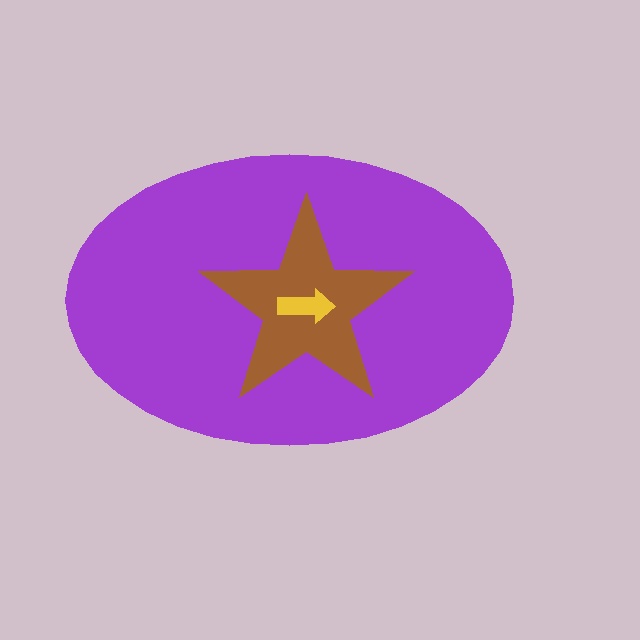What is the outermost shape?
The purple ellipse.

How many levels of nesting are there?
3.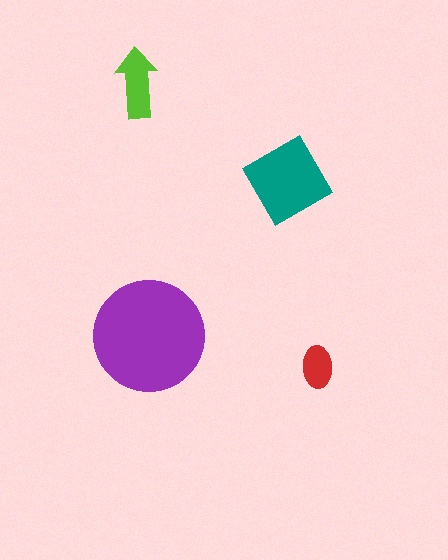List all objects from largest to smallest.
The purple circle, the teal square, the lime arrow, the red ellipse.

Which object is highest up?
The lime arrow is topmost.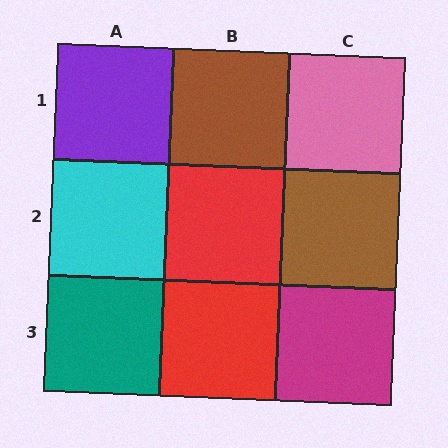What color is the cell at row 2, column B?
Red.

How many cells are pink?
1 cell is pink.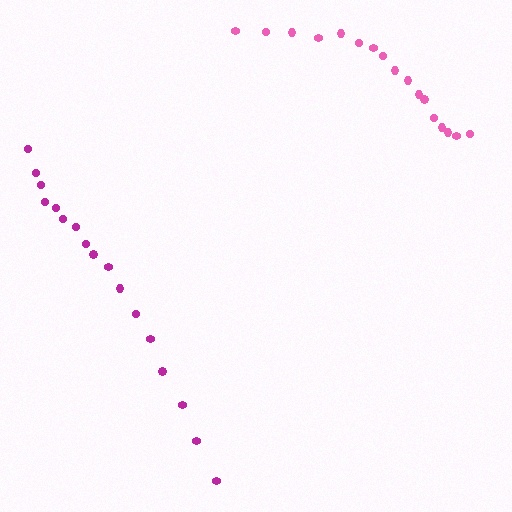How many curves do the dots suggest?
There are 2 distinct paths.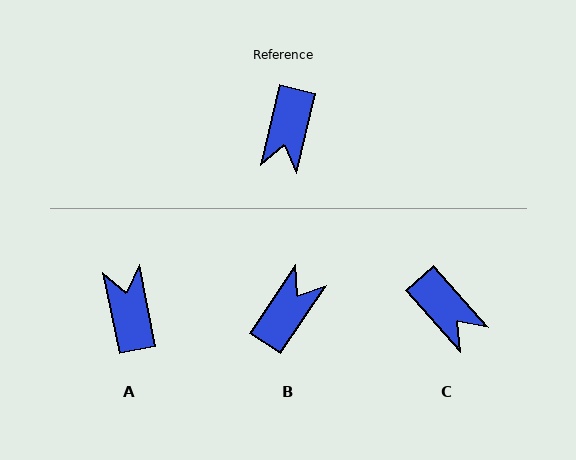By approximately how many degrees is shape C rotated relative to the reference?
Approximately 55 degrees counter-clockwise.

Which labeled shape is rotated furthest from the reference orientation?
B, about 159 degrees away.